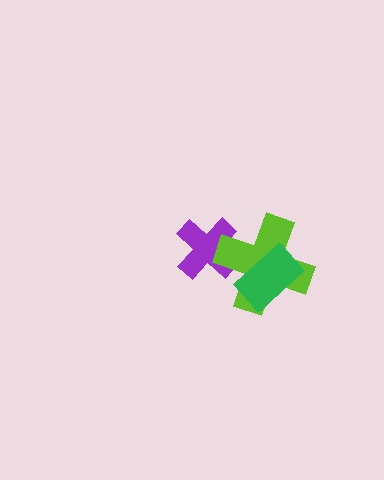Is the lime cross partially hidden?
Yes, it is partially covered by another shape.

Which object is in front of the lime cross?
The green rectangle is in front of the lime cross.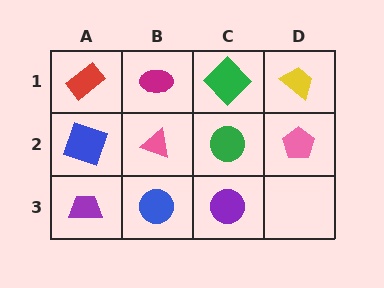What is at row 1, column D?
A yellow trapezoid.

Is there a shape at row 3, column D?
No, that cell is empty.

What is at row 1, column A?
A red rectangle.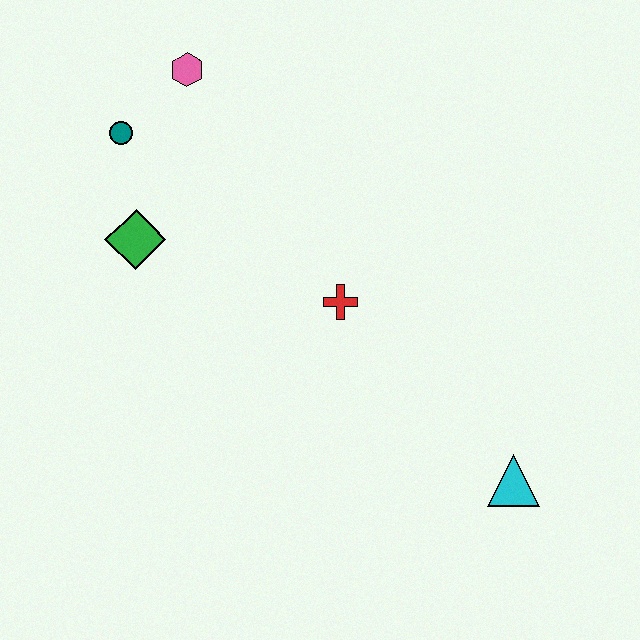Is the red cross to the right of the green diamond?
Yes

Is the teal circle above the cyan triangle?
Yes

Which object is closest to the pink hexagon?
The teal circle is closest to the pink hexagon.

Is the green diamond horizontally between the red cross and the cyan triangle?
No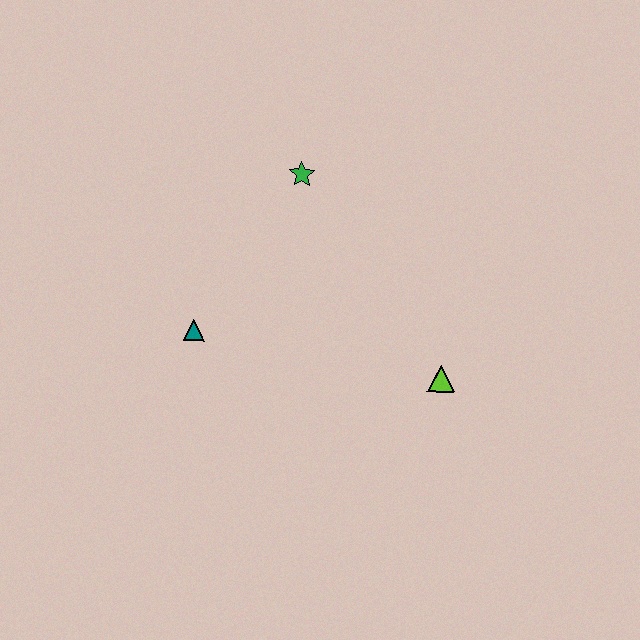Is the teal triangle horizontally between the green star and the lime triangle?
No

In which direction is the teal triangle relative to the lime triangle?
The teal triangle is to the left of the lime triangle.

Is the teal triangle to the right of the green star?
No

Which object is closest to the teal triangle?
The green star is closest to the teal triangle.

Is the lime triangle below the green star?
Yes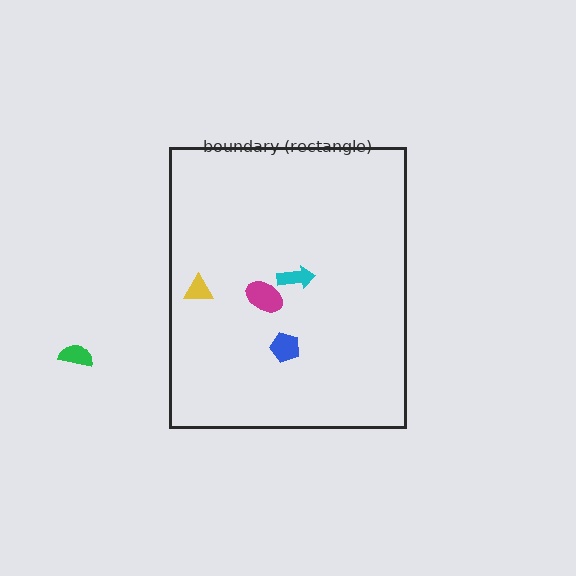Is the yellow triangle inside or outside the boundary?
Inside.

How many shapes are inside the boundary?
4 inside, 1 outside.